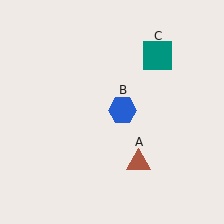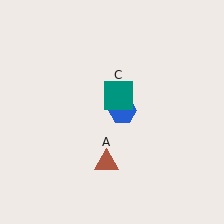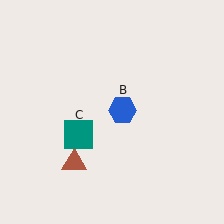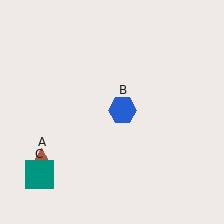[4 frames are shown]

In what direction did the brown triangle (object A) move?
The brown triangle (object A) moved left.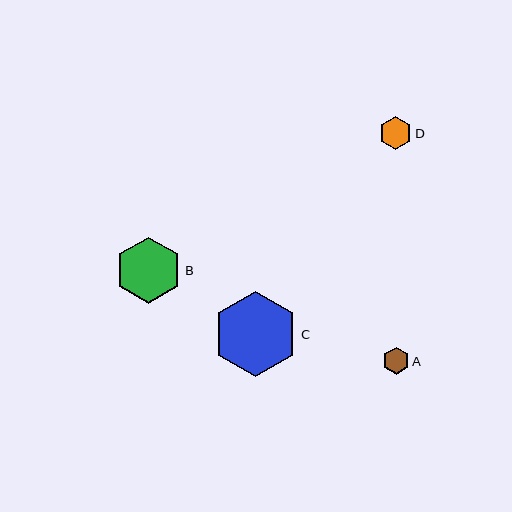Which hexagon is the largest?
Hexagon C is the largest with a size of approximately 85 pixels.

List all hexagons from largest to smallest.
From largest to smallest: C, B, D, A.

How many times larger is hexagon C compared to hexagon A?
Hexagon C is approximately 3.2 times the size of hexagon A.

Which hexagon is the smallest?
Hexagon A is the smallest with a size of approximately 27 pixels.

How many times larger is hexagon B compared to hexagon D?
Hexagon B is approximately 2.0 times the size of hexagon D.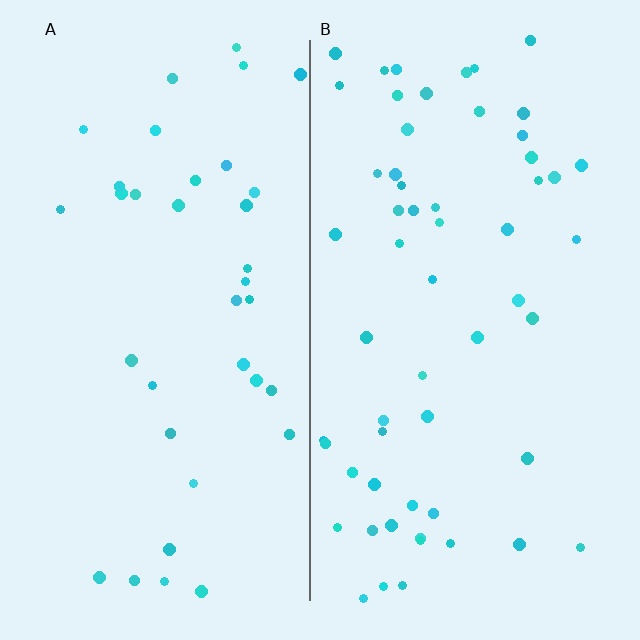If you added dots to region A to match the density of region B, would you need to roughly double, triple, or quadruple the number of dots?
Approximately double.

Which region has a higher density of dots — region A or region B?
B (the right).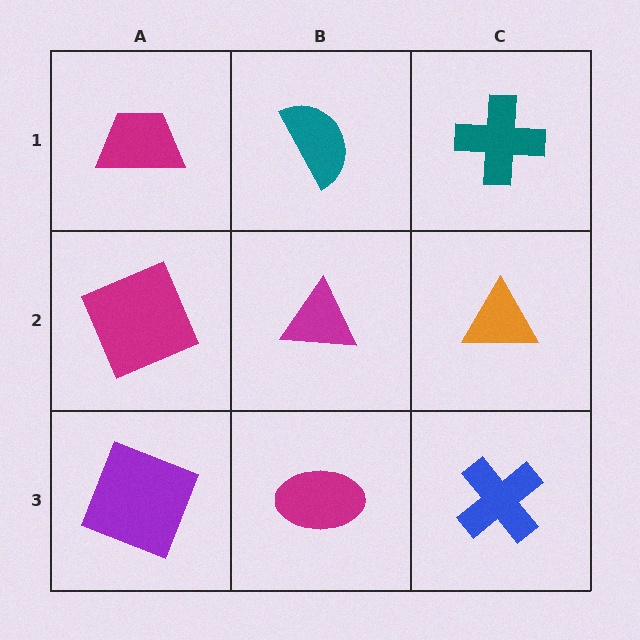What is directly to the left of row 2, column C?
A magenta triangle.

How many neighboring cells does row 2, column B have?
4.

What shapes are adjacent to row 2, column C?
A teal cross (row 1, column C), a blue cross (row 3, column C), a magenta triangle (row 2, column B).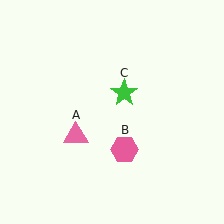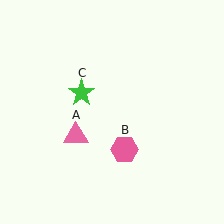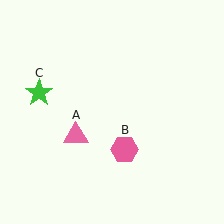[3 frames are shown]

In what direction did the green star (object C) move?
The green star (object C) moved left.